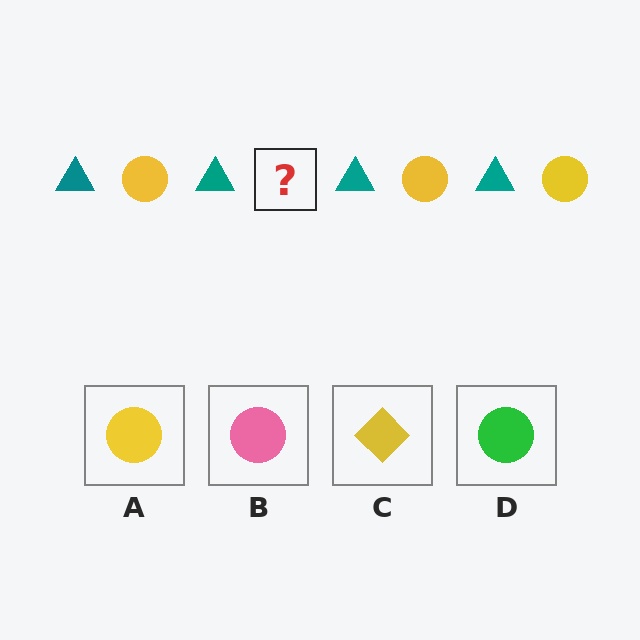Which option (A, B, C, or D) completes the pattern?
A.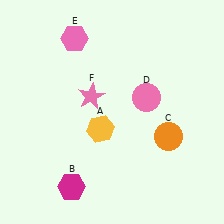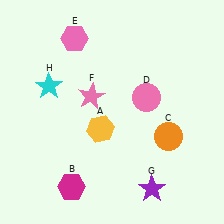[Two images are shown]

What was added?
A purple star (G), a cyan star (H) were added in Image 2.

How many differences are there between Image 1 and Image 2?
There are 2 differences between the two images.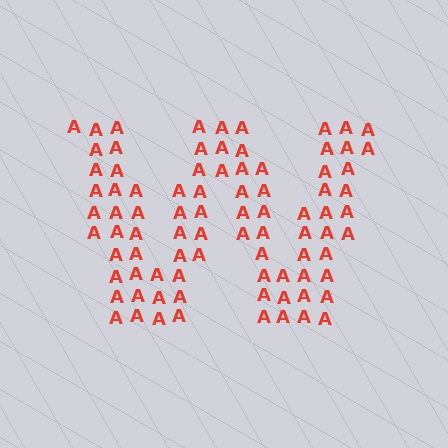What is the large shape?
The large shape is the letter W.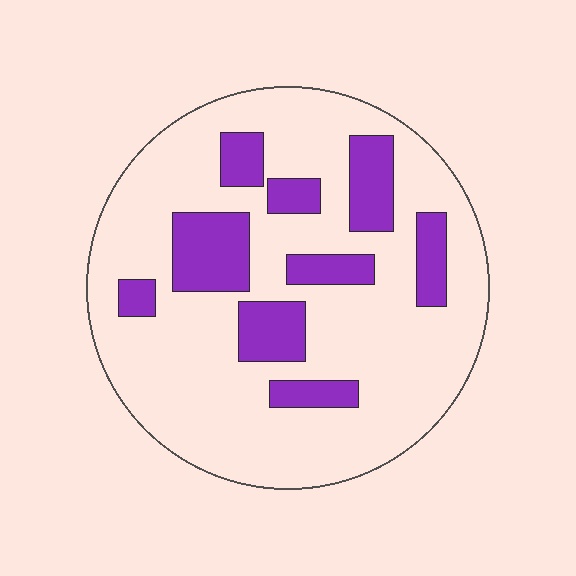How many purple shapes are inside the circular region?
9.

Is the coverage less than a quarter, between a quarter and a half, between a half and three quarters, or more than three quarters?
Less than a quarter.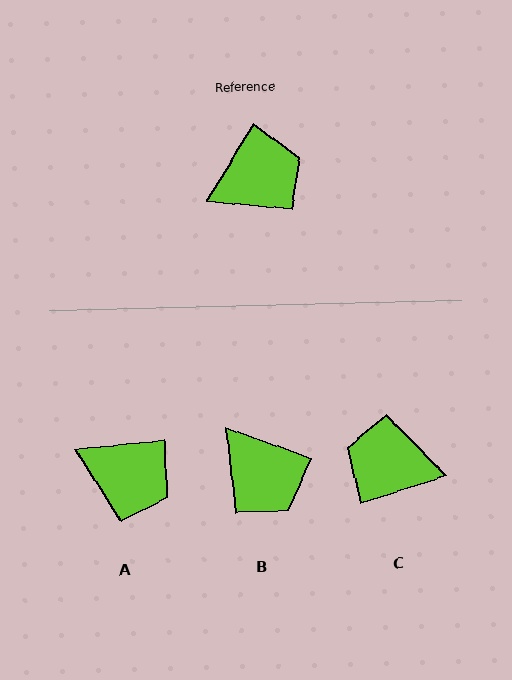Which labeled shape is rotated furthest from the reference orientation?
C, about 139 degrees away.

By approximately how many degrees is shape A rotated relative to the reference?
Approximately 53 degrees clockwise.